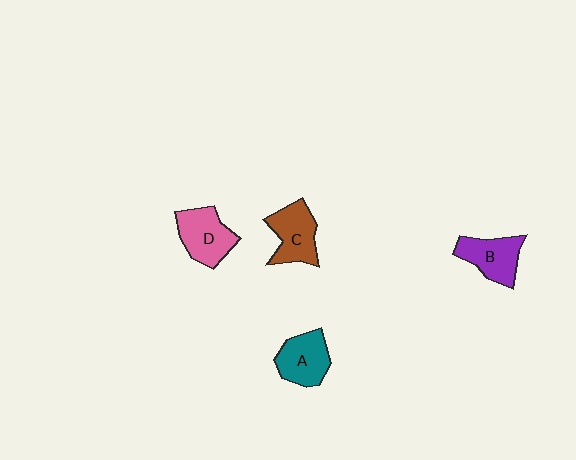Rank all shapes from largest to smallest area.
From largest to smallest: D (pink), C (brown), B (purple), A (teal).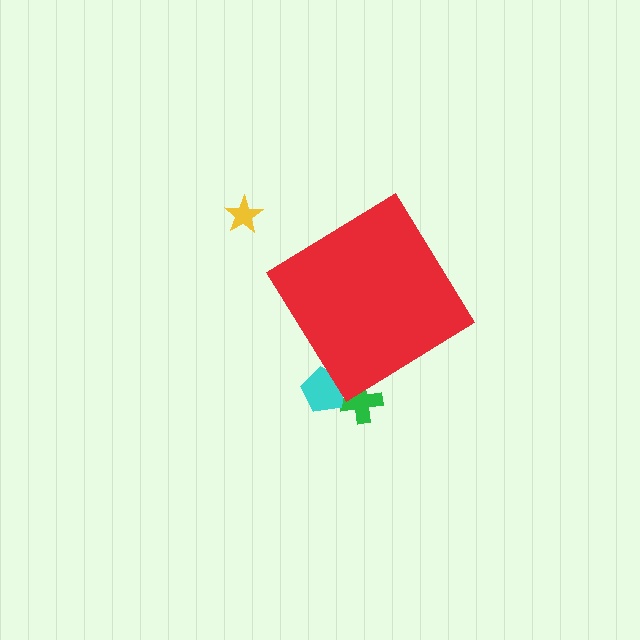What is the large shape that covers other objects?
A red diamond.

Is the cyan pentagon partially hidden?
Yes, the cyan pentagon is partially hidden behind the red diamond.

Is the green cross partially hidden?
Yes, the green cross is partially hidden behind the red diamond.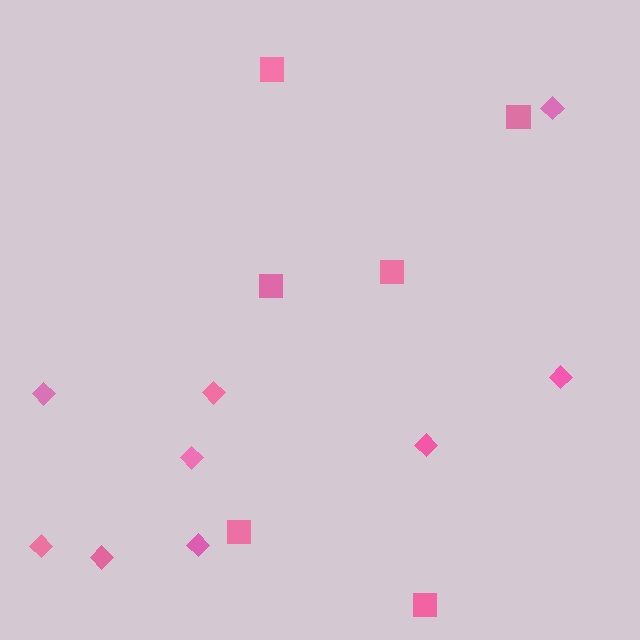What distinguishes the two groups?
There are 2 groups: one group of squares (6) and one group of diamonds (9).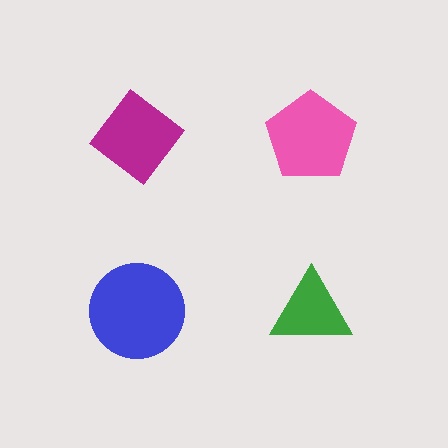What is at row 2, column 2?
A green triangle.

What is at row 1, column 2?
A pink pentagon.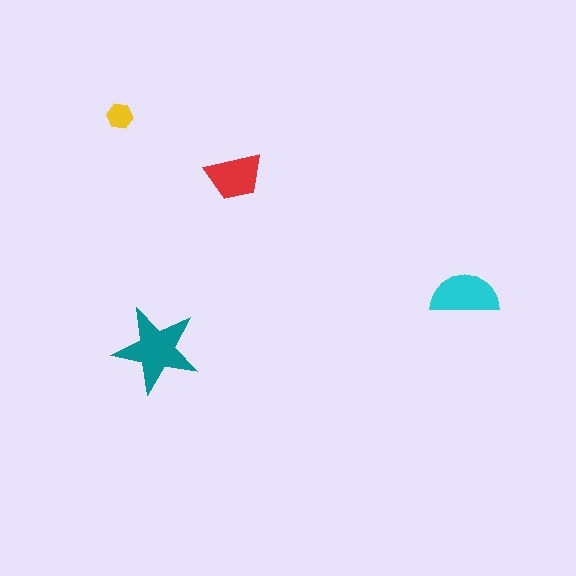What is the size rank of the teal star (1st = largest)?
1st.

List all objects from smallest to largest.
The yellow hexagon, the red trapezoid, the cyan semicircle, the teal star.